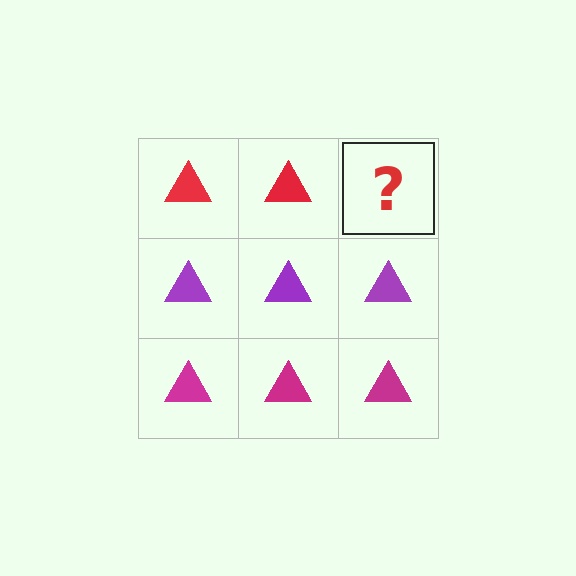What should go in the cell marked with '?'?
The missing cell should contain a red triangle.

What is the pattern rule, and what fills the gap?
The rule is that each row has a consistent color. The gap should be filled with a red triangle.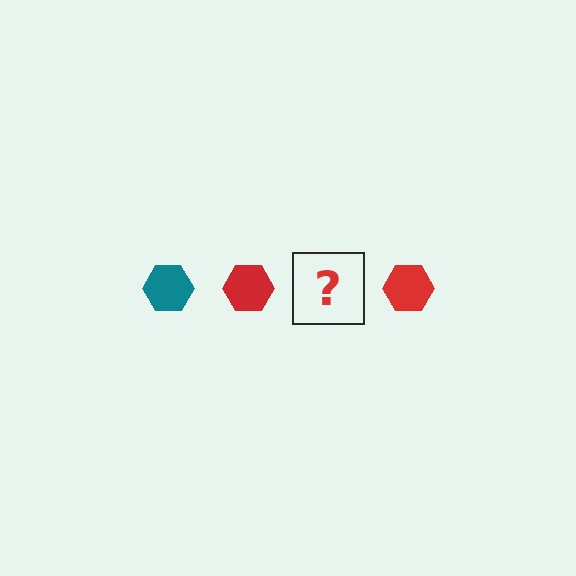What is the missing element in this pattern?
The missing element is a teal hexagon.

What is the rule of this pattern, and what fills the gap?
The rule is that the pattern cycles through teal, red hexagons. The gap should be filled with a teal hexagon.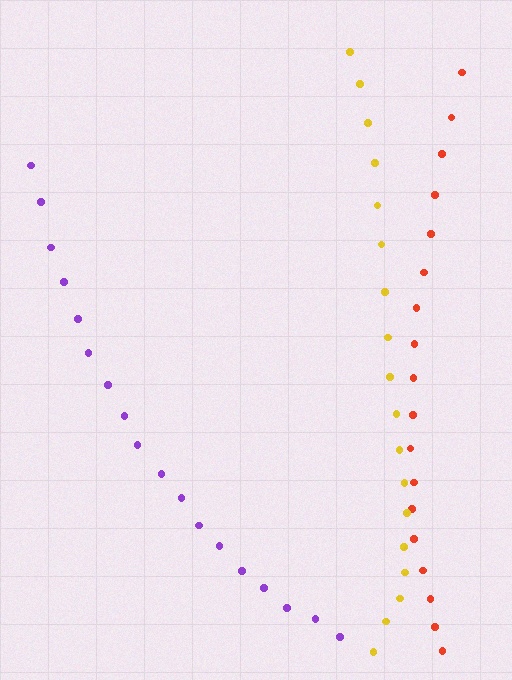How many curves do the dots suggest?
There are 3 distinct paths.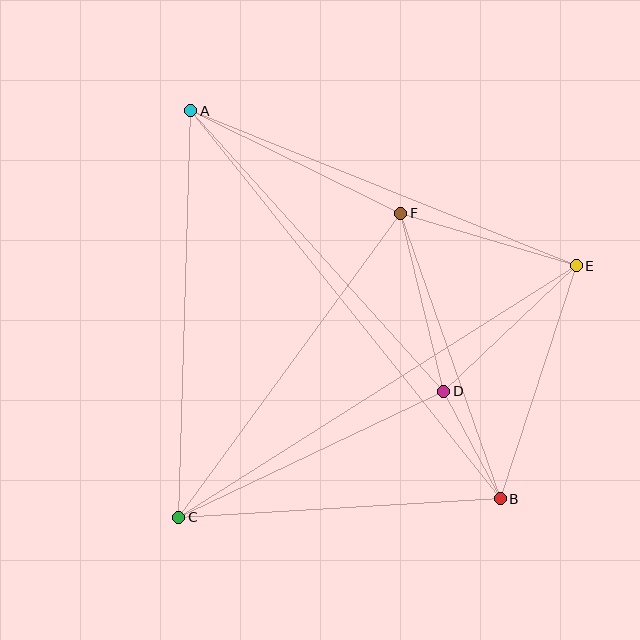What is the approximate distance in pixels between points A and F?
The distance between A and F is approximately 234 pixels.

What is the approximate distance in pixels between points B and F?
The distance between B and F is approximately 302 pixels.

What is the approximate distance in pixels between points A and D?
The distance between A and D is approximately 378 pixels.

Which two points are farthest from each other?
Points A and B are farthest from each other.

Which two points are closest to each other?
Points B and D are closest to each other.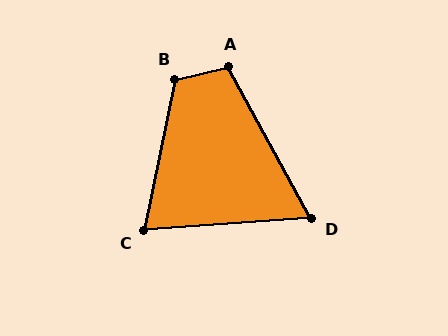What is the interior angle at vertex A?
Approximately 105 degrees (obtuse).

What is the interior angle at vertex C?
Approximately 75 degrees (acute).